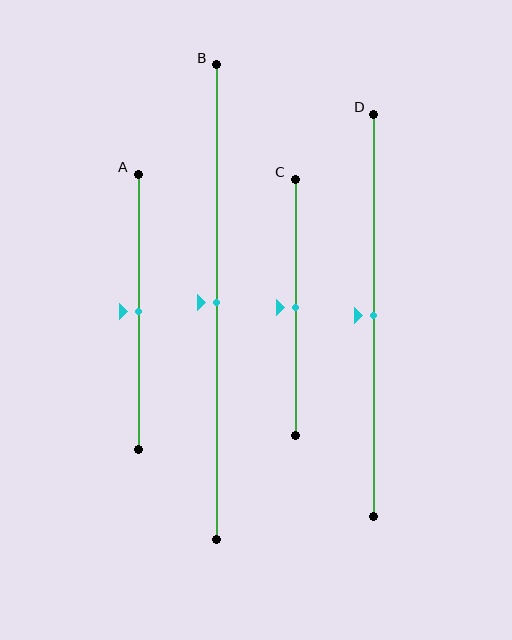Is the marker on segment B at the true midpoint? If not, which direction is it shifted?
Yes, the marker on segment B is at the true midpoint.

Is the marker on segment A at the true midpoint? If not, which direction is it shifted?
Yes, the marker on segment A is at the true midpoint.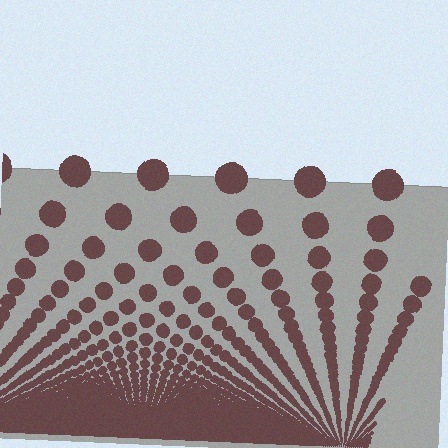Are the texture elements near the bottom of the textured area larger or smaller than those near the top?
Smaller. The gradient is inverted — elements near the bottom are smaller and denser.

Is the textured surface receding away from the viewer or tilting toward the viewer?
The surface appears to tilt toward the viewer. Texture elements get larger and sparser toward the top.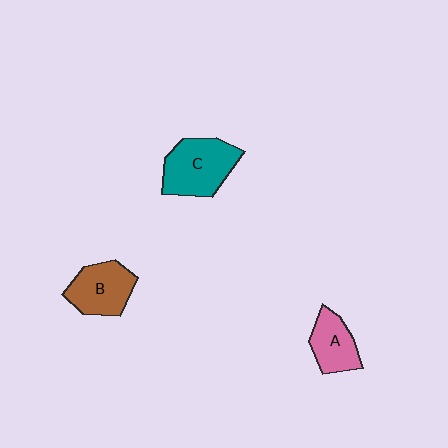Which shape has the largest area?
Shape C (teal).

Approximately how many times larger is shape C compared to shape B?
Approximately 1.2 times.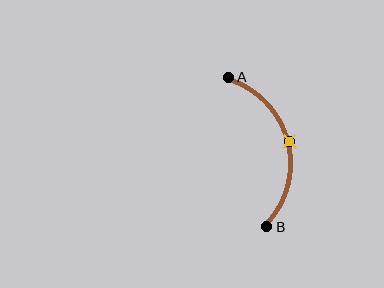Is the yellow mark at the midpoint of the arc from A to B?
Yes. The yellow mark lies on the arc at equal arc-length from both A and B — it is the arc midpoint.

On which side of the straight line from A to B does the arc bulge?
The arc bulges to the right of the straight line connecting A and B.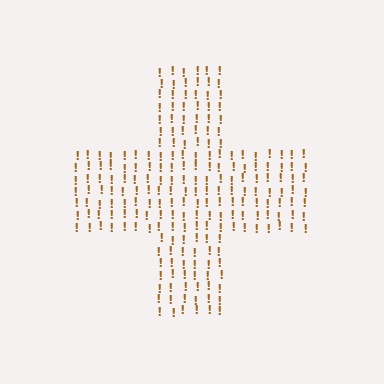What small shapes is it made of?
It is made of small exclamation marks.